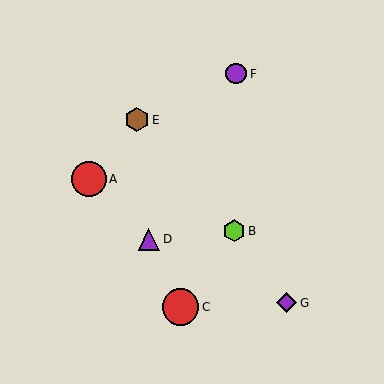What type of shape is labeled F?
Shape F is a purple circle.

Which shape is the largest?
The red circle (labeled C) is the largest.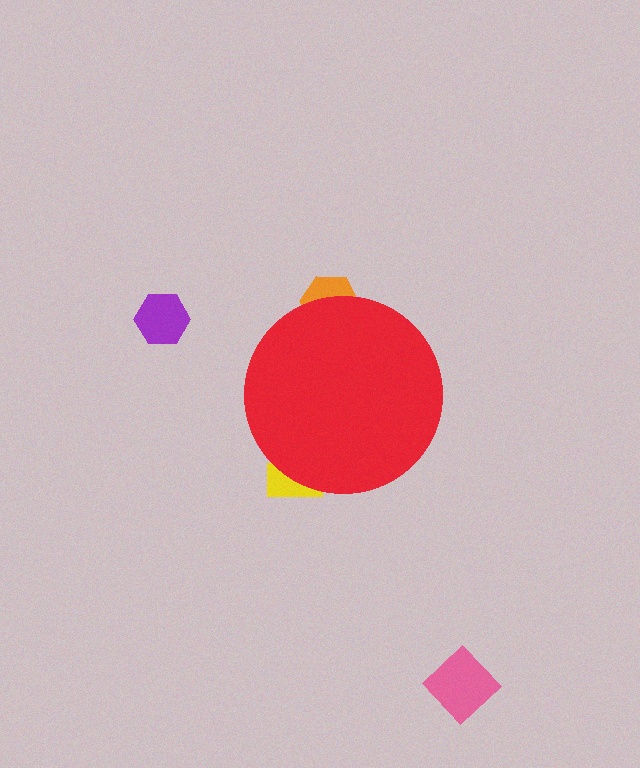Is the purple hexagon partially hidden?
No, the purple hexagon is fully visible.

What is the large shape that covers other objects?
A red circle.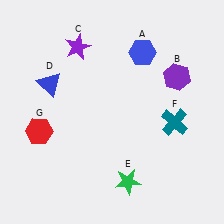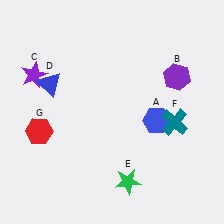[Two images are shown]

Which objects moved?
The objects that moved are: the blue hexagon (A), the purple star (C).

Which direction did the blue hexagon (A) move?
The blue hexagon (A) moved down.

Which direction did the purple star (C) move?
The purple star (C) moved left.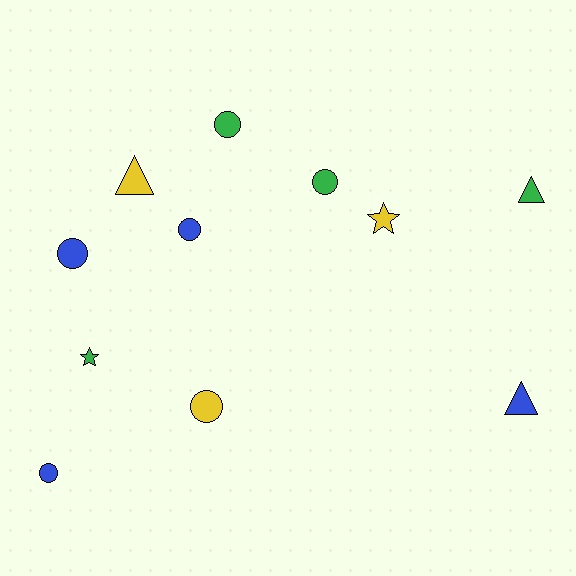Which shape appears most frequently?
Circle, with 6 objects.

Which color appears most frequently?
Blue, with 4 objects.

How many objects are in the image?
There are 11 objects.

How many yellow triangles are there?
There is 1 yellow triangle.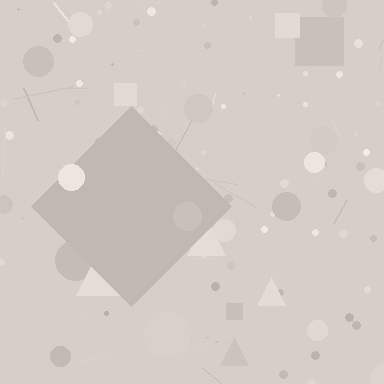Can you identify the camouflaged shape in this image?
The camouflaged shape is a diamond.